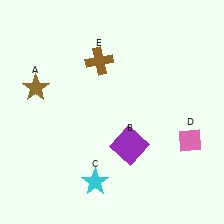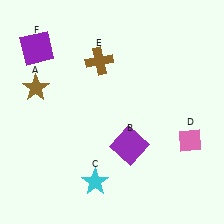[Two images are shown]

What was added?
A purple square (F) was added in Image 2.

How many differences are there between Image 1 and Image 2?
There is 1 difference between the two images.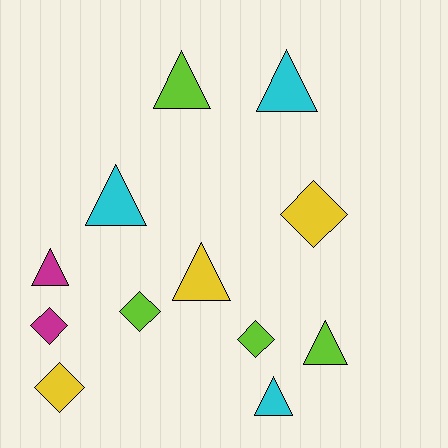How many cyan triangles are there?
There are 3 cyan triangles.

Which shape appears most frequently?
Triangle, with 7 objects.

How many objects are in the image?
There are 12 objects.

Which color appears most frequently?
Lime, with 4 objects.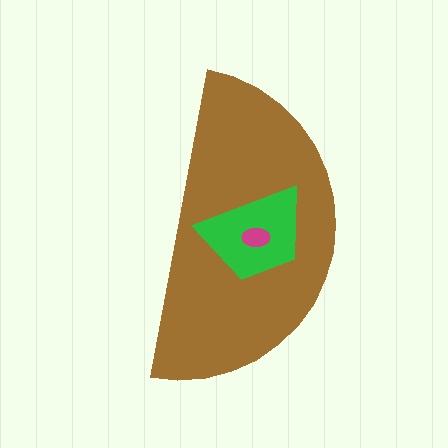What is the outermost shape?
The brown semicircle.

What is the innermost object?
The magenta ellipse.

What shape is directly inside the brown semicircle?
The green trapezoid.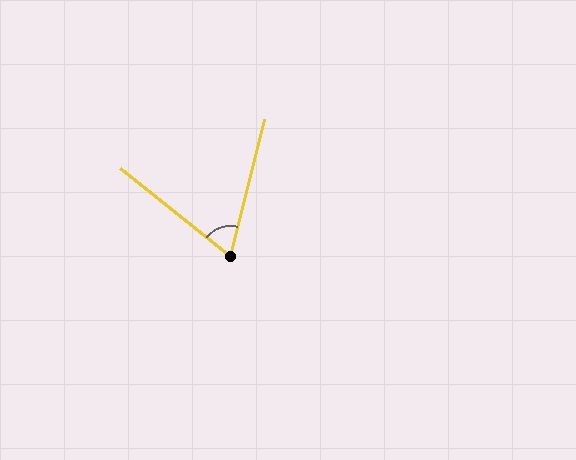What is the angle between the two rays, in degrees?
Approximately 65 degrees.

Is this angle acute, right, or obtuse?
It is acute.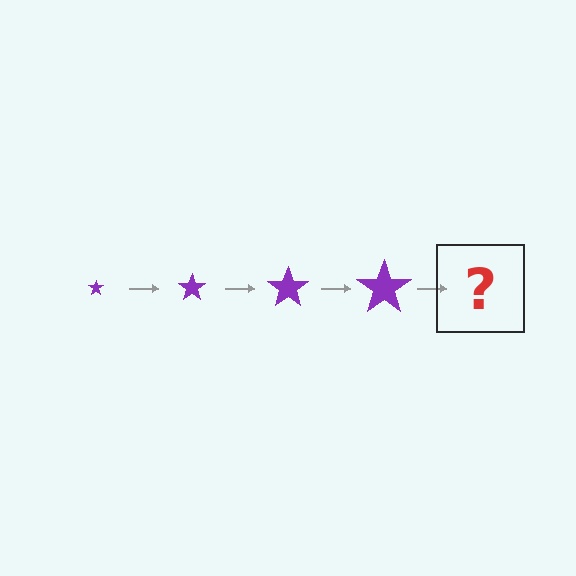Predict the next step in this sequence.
The next step is a purple star, larger than the previous one.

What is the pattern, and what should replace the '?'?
The pattern is that the star gets progressively larger each step. The '?' should be a purple star, larger than the previous one.